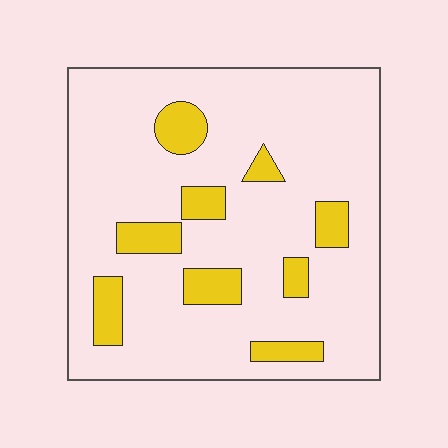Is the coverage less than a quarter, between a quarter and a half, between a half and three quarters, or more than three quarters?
Less than a quarter.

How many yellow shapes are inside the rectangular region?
9.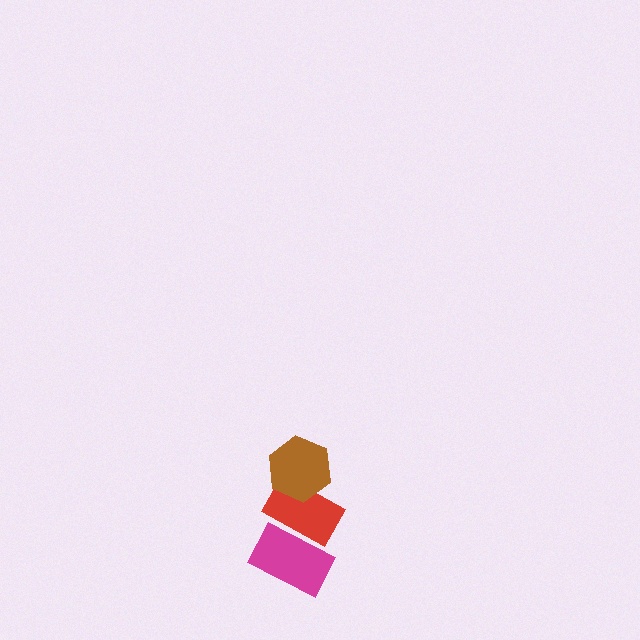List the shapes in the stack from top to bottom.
From top to bottom: the brown hexagon, the red rectangle, the magenta rectangle.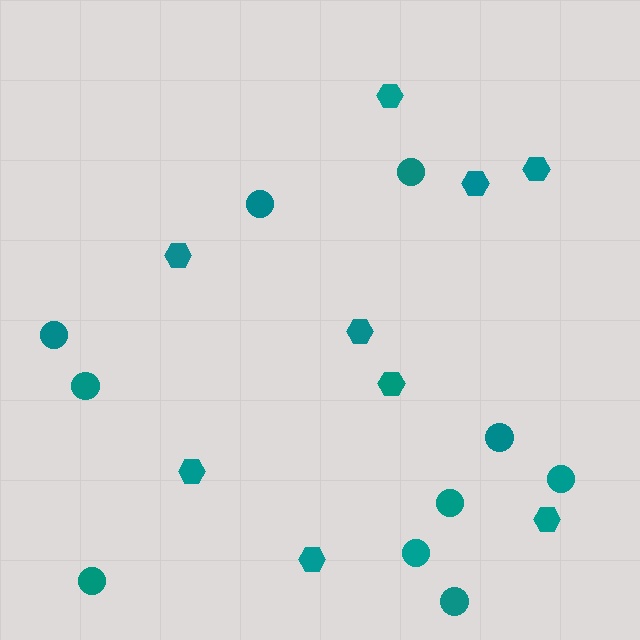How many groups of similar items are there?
There are 2 groups: one group of hexagons (9) and one group of circles (10).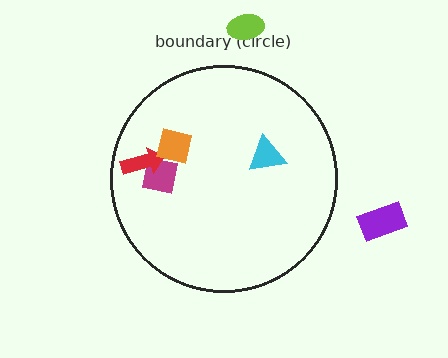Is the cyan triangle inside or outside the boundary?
Inside.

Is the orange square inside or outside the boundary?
Inside.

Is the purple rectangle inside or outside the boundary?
Outside.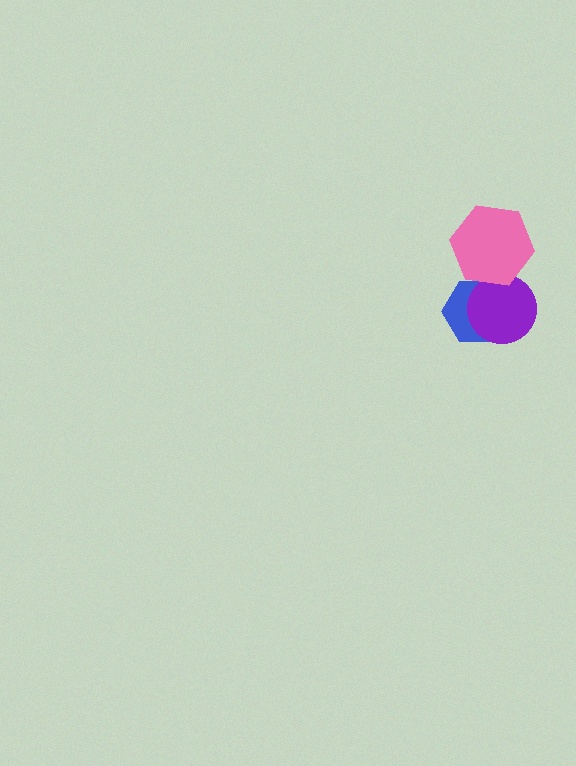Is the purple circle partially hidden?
Yes, it is partially covered by another shape.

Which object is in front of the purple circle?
The pink hexagon is in front of the purple circle.